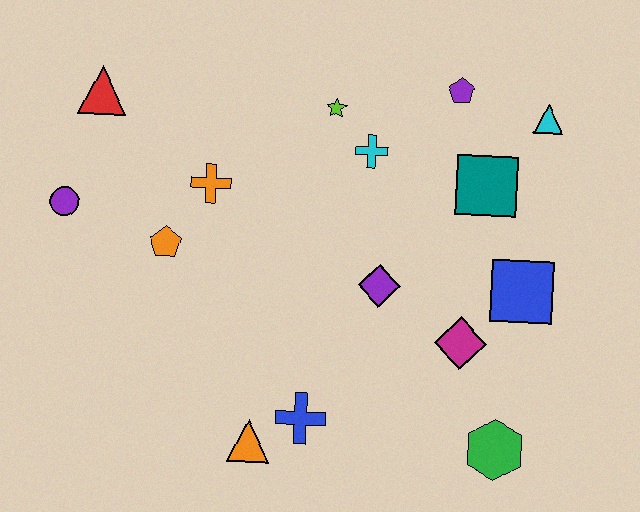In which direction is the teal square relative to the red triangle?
The teal square is to the right of the red triangle.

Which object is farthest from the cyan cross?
The green hexagon is farthest from the cyan cross.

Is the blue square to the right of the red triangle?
Yes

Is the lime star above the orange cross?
Yes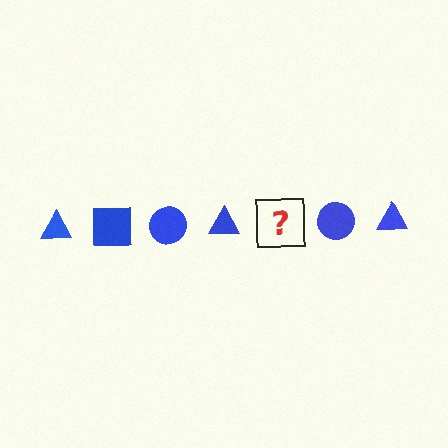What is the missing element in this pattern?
The missing element is a blue square.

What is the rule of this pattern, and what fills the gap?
The rule is that the pattern cycles through triangle, square, circle shapes in blue. The gap should be filled with a blue square.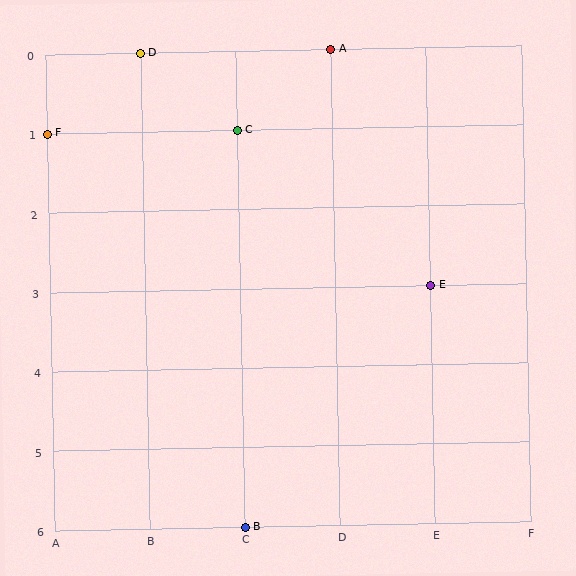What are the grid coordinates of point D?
Point D is at grid coordinates (B, 0).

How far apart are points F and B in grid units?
Points F and B are 2 columns and 5 rows apart (about 5.4 grid units diagonally).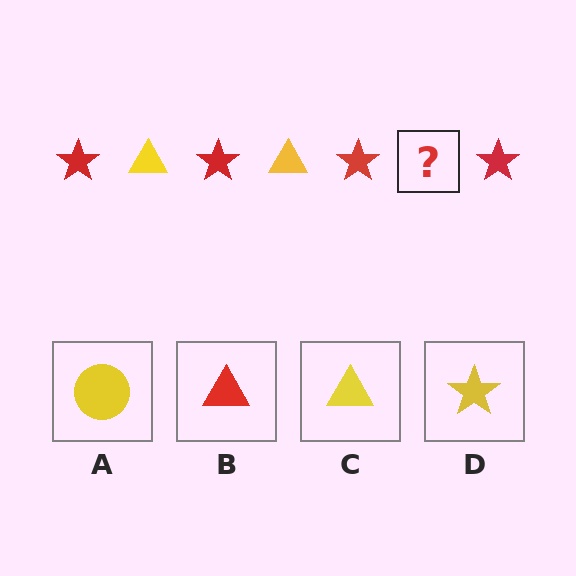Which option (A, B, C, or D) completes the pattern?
C.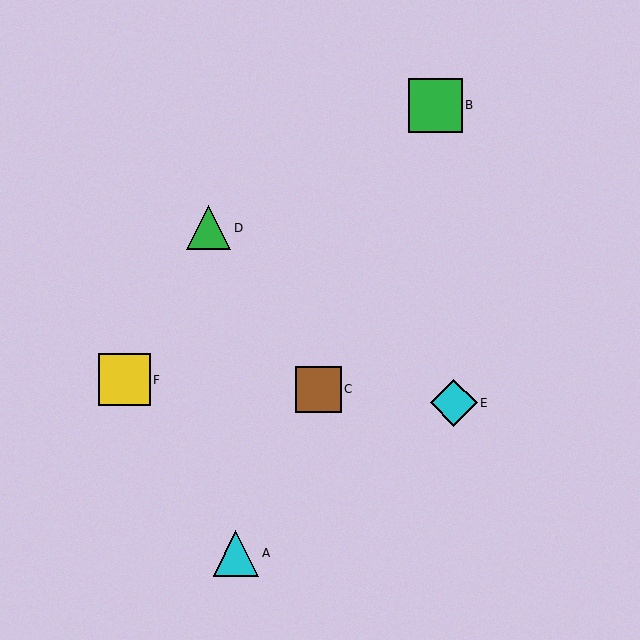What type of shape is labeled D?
Shape D is a green triangle.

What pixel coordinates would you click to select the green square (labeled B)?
Click at (435, 105) to select the green square B.